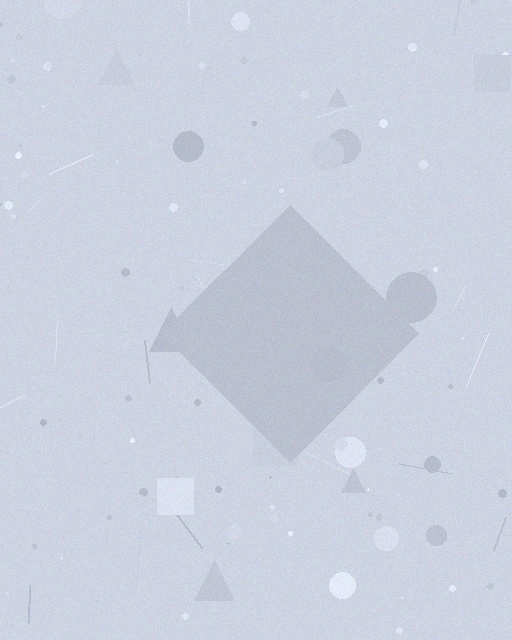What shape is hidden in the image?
A diamond is hidden in the image.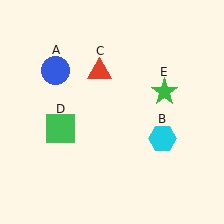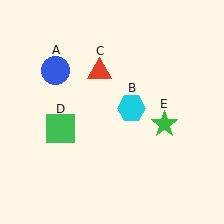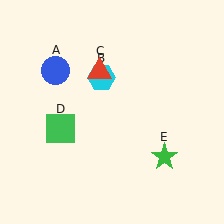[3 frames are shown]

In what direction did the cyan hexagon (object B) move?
The cyan hexagon (object B) moved up and to the left.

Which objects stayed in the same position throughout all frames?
Blue circle (object A) and red triangle (object C) and green square (object D) remained stationary.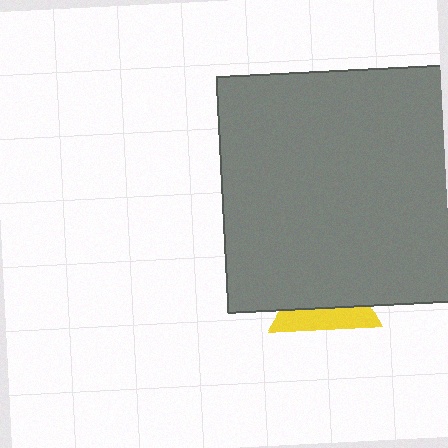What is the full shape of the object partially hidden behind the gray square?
The partially hidden object is a yellow triangle.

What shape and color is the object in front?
The object in front is a gray square.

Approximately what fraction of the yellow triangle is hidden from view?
Roughly 61% of the yellow triangle is hidden behind the gray square.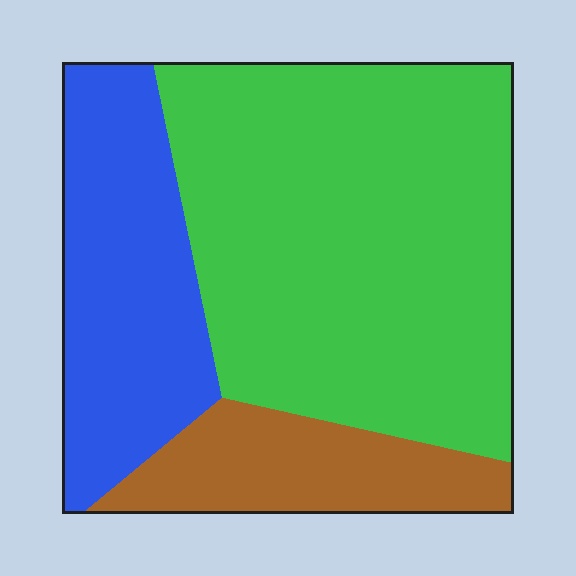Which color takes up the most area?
Green, at roughly 60%.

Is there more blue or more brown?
Blue.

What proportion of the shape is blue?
Blue takes up between a quarter and a half of the shape.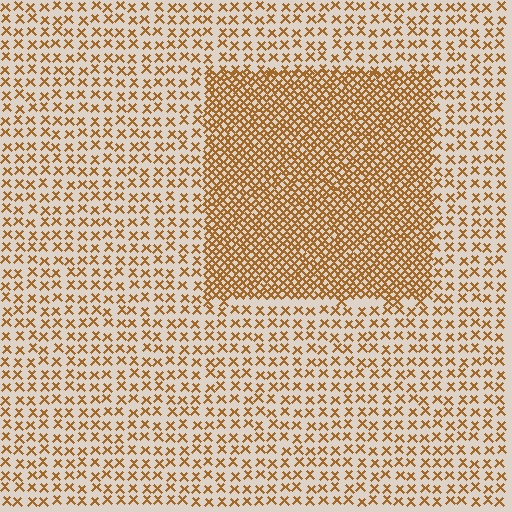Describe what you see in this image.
The image contains small brown elements arranged at two different densities. A rectangle-shaped region is visible where the elements are more densely packed than the surrounding area.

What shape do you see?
I see a rectangle.